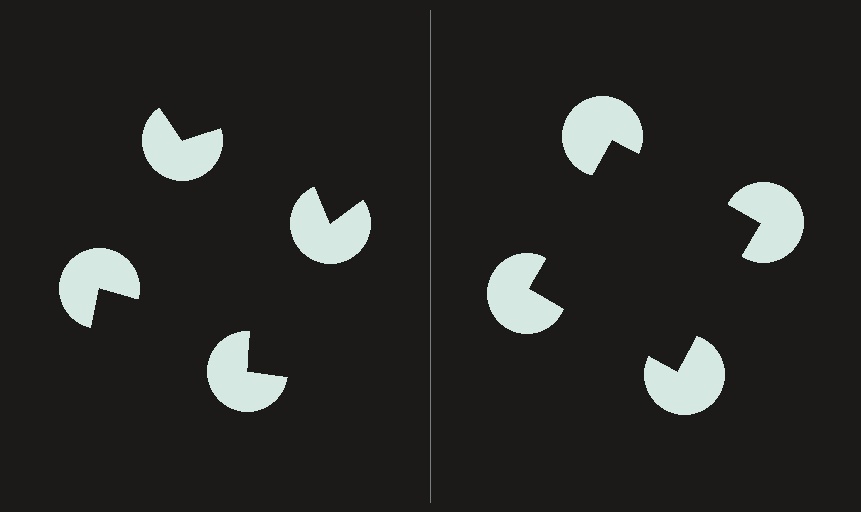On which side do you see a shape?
An illusory square appears on the right side. On the left side the wedge cuts are rotated, so no coherent shape forms.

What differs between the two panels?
The pac-man discs are positioned identically on both sides; only the wedge orientations differ. On the right they align to a square; on the left they are misaligned.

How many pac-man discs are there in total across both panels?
8 — 4 on each side.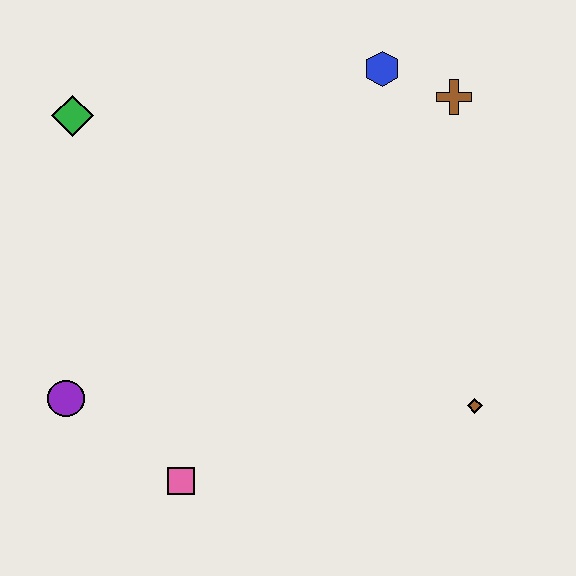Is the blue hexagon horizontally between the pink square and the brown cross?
Yes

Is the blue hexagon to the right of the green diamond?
Yes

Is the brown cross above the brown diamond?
Yes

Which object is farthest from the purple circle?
The brown cross is farthest from the purple circle.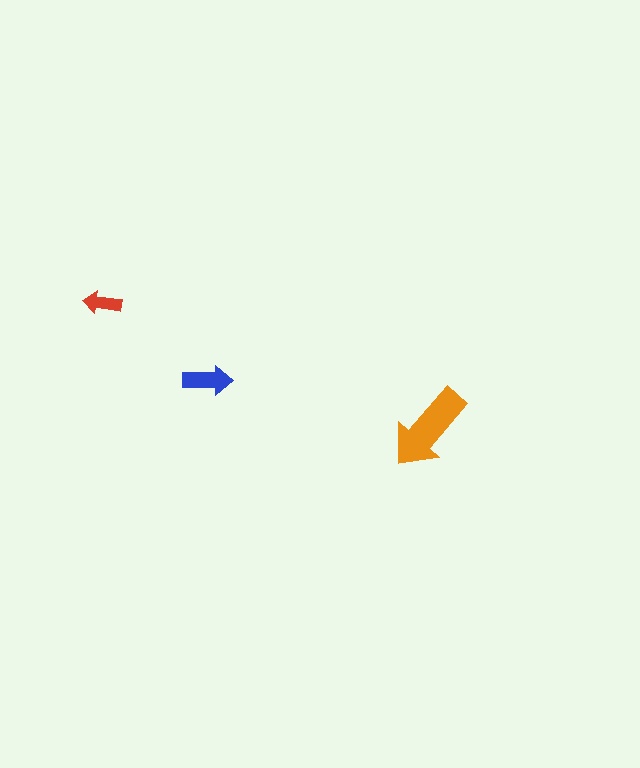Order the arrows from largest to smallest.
the orange one, the blue one, the red one.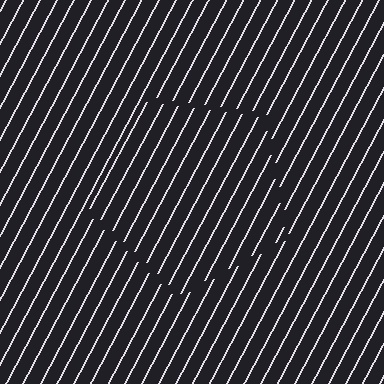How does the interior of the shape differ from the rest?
The interior of the shape contains the same grating, shifted by half a period — the contour is defined by the phase discontinuity where line-ends from the inner and outer gratings abut.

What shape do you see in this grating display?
An illusory pentagon. The interior of the shape contains the same grating, shifted by half a period — the contour is defined by the phase discontinuity where line-ends from the inner and outer gratings abut.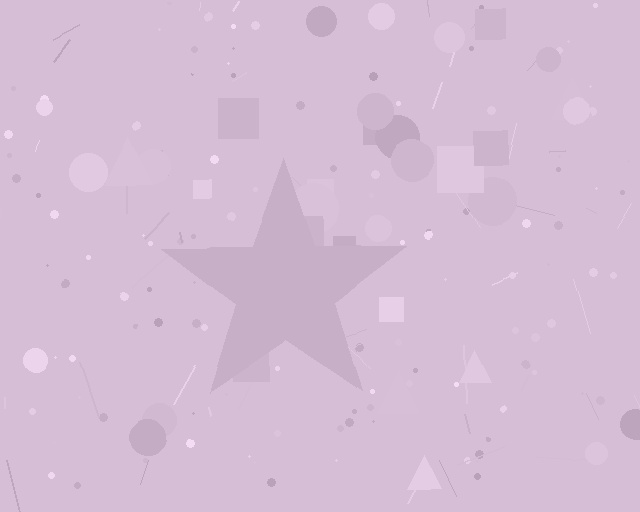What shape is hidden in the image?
A star is hidden in the image.